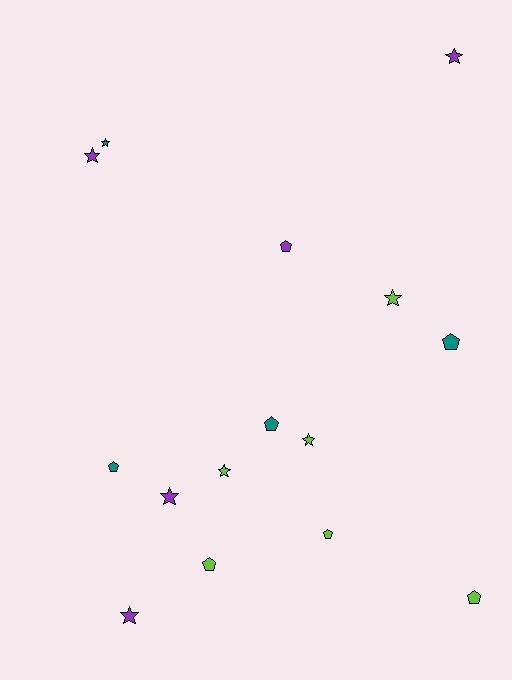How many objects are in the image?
There are 15 objects.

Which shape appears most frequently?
Star, with 8 objects.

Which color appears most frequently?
Lime, with 6 objects.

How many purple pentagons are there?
There is 1 purple pentagon.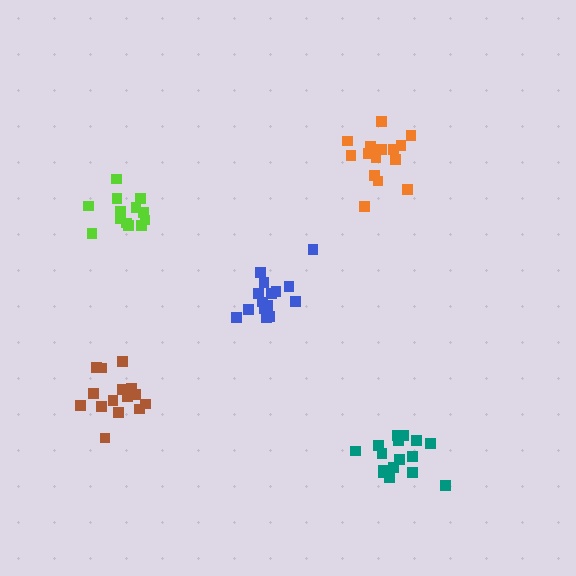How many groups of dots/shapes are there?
There are 5 groups.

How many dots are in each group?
Group 1: 13 dots, Group 2: 16 dots, Group 3: 17 dots, Group 4: 16 dots, Group 5: 16 dots (78 total).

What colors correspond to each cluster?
The clusters are colored: lime, blue, orange, brown, teal.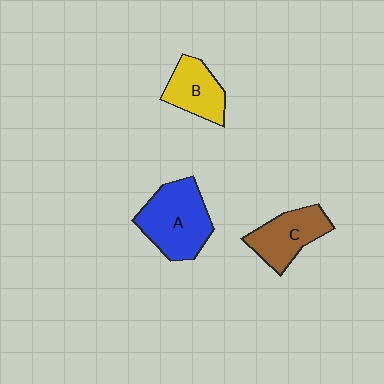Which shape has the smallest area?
Shape B (yellow).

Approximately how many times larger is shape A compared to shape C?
Approximately 1.3 times.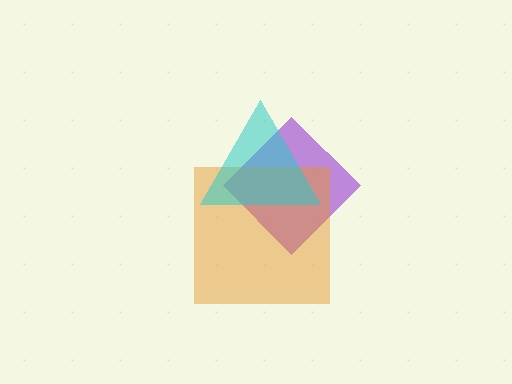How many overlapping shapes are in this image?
There are 3 overlapping shapes in the image.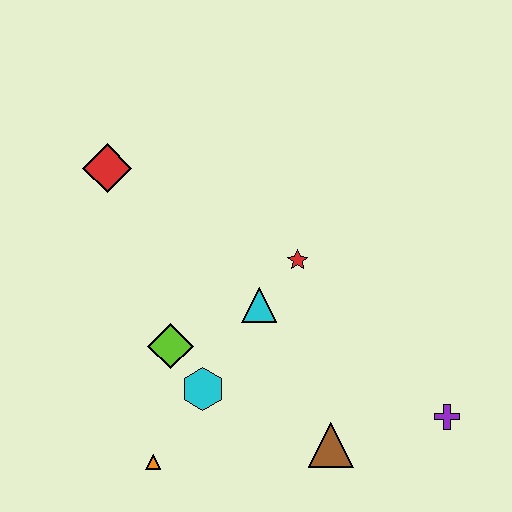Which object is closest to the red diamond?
The lime diamond is closest to the red diamond.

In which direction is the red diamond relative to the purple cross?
The red diamond is to the left of the purple cross.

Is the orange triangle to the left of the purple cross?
Yes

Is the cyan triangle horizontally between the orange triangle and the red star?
Yes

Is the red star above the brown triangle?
Yes